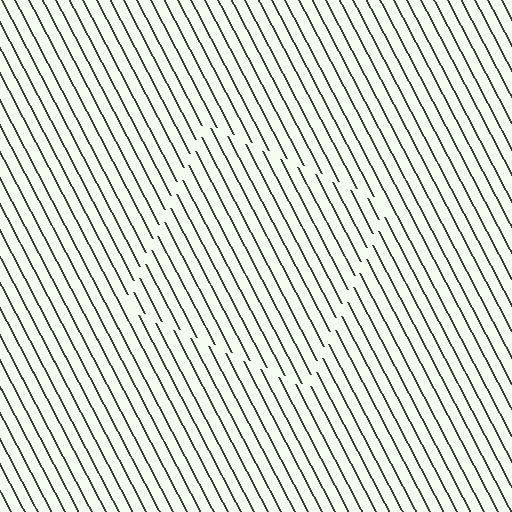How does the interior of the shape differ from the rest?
The interior of the shape contains the same grating, shifted by half a period — the contour is defined by the phase discontinuity where line-ends from the inner and outer gratings abut.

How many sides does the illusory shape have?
4 sides — the line-ends trace a square.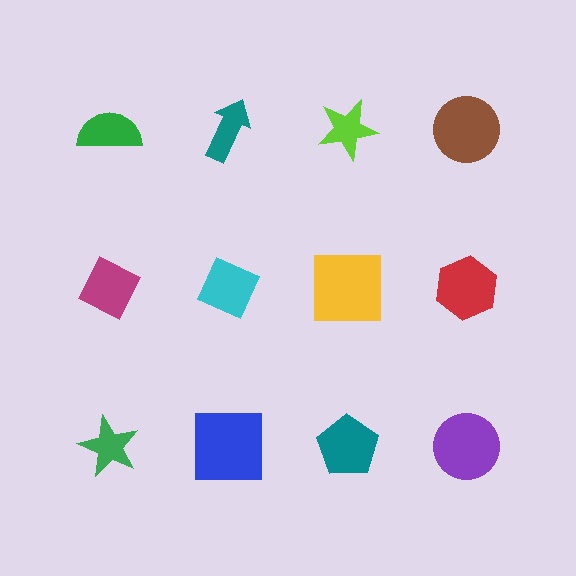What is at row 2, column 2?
A cyan diamond.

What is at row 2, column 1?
A magenta diamond.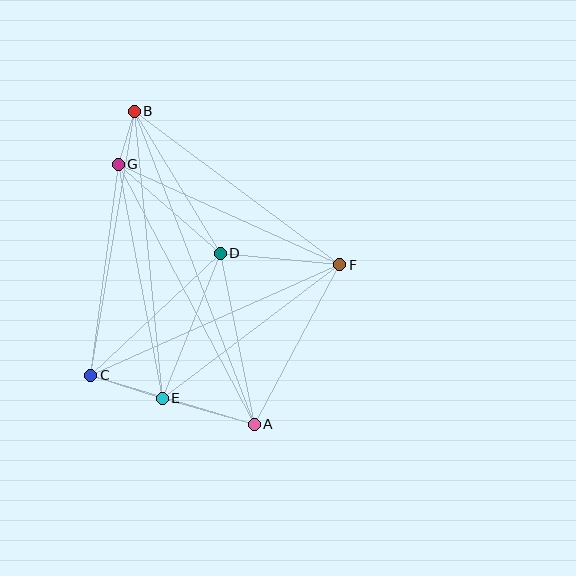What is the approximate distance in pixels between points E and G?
The distance between E and G is approximately 238 pixels.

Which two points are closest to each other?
Points B and G are closest to each other.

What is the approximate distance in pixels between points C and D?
The distance between C and D is approximately 178 pixels.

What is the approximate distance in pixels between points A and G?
The distance between A and G is approximately 294 pixels.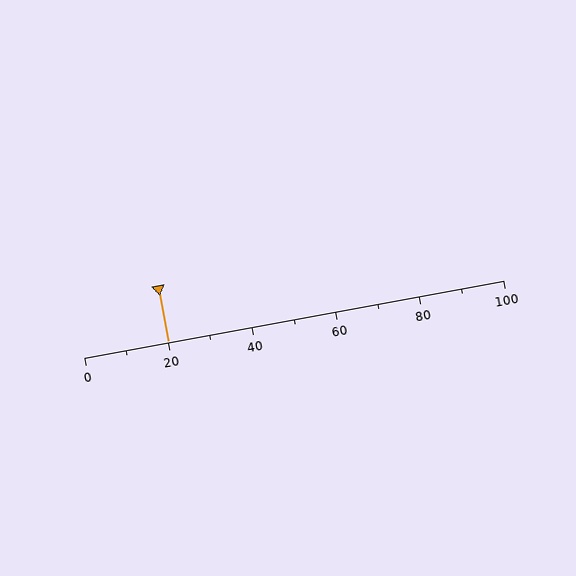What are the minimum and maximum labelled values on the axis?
The axis runs from 0 to 100.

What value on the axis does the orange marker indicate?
The marker indicates approximately 20.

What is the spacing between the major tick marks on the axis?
The major ticks are spaced 20 apart.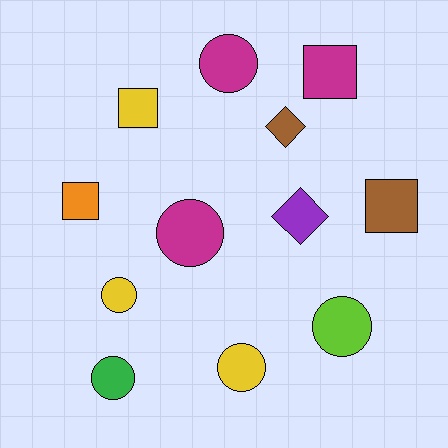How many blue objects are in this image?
There are no blue objects.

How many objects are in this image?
There are 12 objects.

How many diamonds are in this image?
There are 2 diamonds.